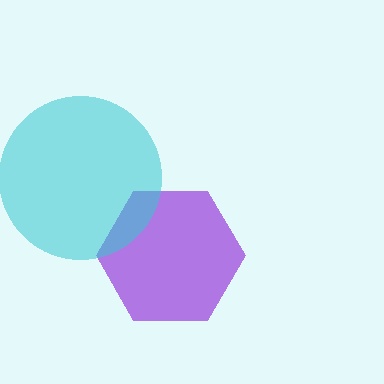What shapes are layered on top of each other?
The layered shapes are: a purple hexagon, a cyan circle.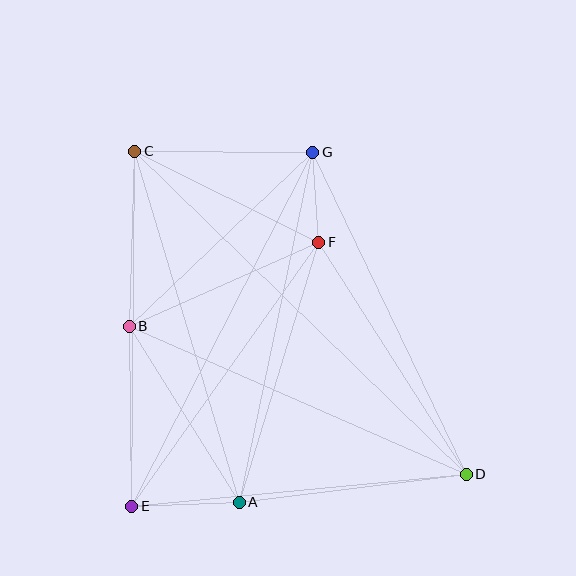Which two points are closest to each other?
Points F and G are closest to each other.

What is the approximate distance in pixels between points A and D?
The distance between A and D is approximately 229 pixels.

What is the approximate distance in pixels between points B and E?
The distance between B and E is approximately 180 pixels.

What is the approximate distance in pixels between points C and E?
The distance between C and E is approximately 355 pixels.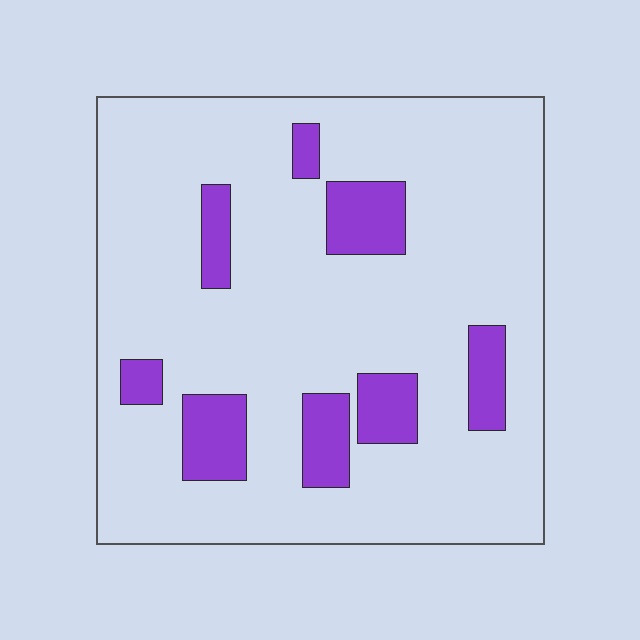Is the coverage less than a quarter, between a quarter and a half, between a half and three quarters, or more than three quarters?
Less than a quarter.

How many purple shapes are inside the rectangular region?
8.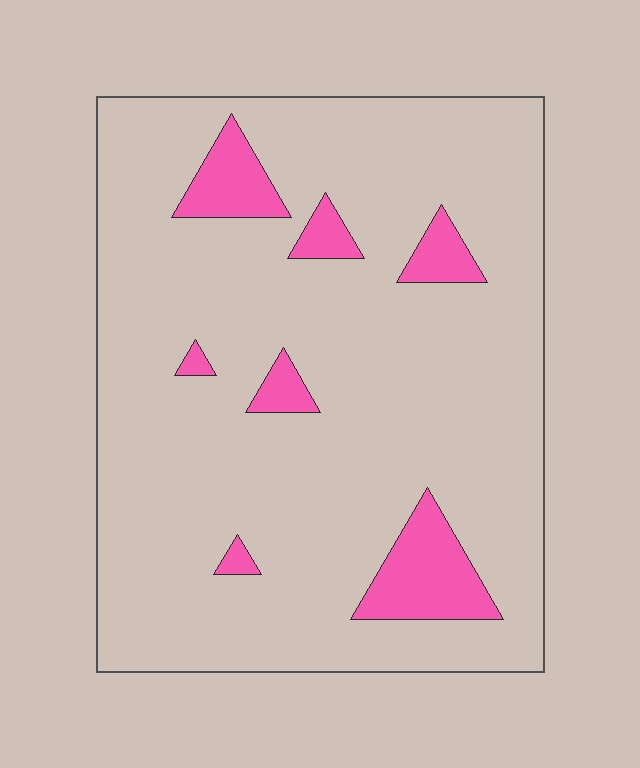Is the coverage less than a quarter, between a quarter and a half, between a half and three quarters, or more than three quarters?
Less than a quarter.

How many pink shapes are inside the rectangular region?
7.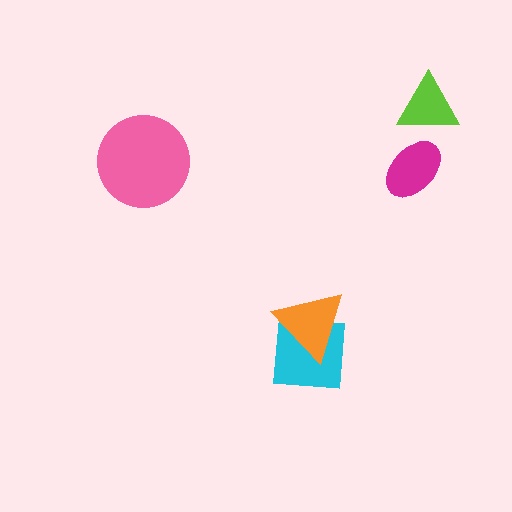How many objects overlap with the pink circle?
0 objects overlap with the pink circle.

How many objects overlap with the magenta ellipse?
0 objects overlap with the magenta ellipse.